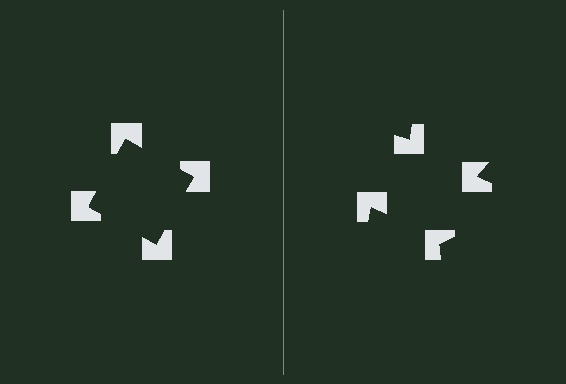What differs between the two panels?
The notched squares are positioned identically on both sides; only the wedge orientations differ. On the left they align to a square; on the right they are misaligned.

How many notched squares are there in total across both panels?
8 — 4 on each side.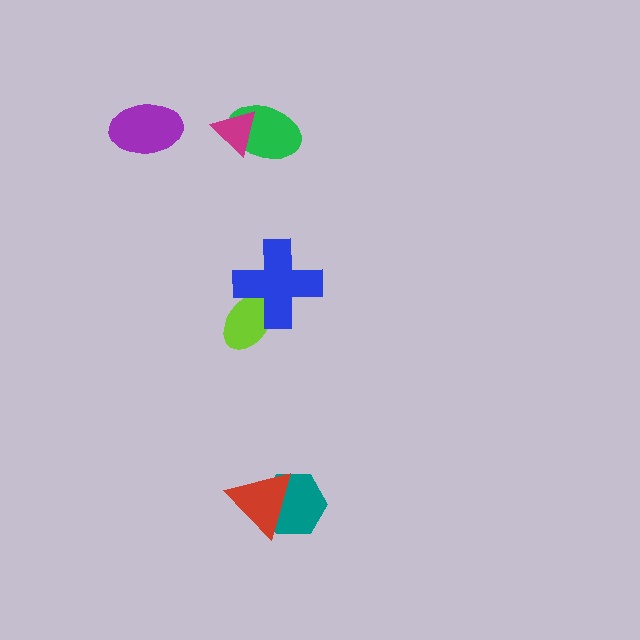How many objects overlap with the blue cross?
1 object overlaps with the blue cross.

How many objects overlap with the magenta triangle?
1 object overlaps with the magenta triangle.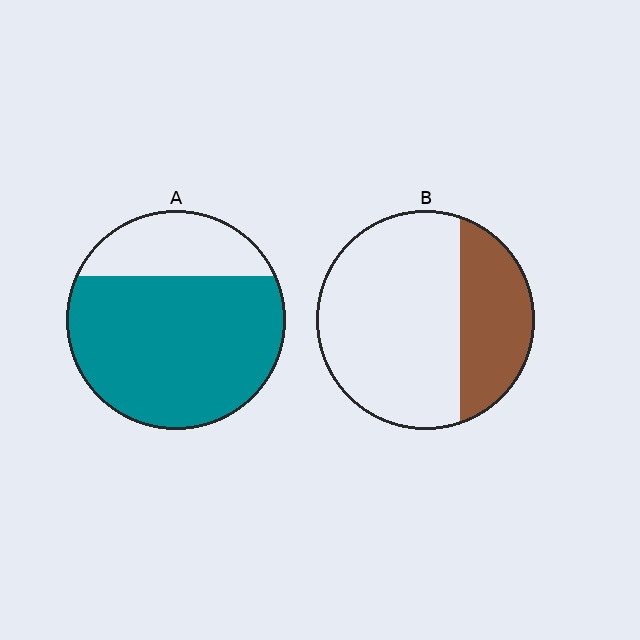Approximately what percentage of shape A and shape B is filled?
A is approximately 75% and B is approximately 30%.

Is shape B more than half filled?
No.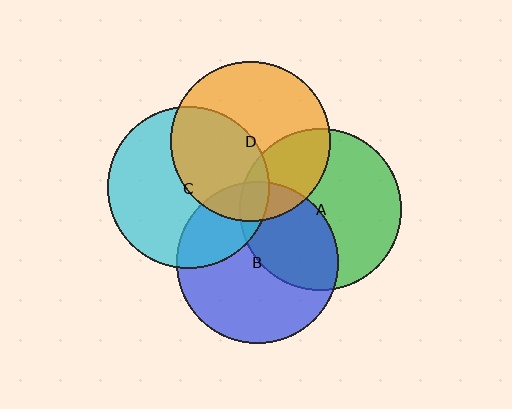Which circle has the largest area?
Circle A (green).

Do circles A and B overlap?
Yes.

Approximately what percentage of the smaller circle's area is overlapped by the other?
Approximately 40%.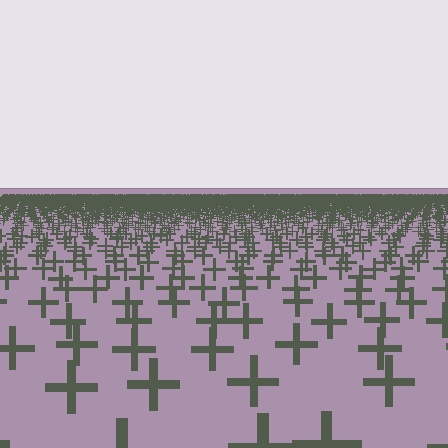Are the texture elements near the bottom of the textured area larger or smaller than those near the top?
Larger. Near the bottom, elements are closer to the viewer and appear at a bigger on-screen size.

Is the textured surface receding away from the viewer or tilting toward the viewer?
The surface is receding away from the viewer. Texture elements get smaller and denser toward the top.